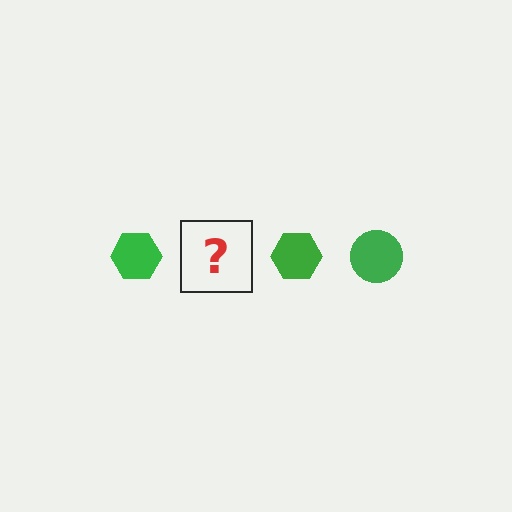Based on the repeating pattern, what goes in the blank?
The blank should be a green circle.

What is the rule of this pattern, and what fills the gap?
The rule is that the pattern cycles through hexagon, circle shapes in green. The gap should be filled with a green circle.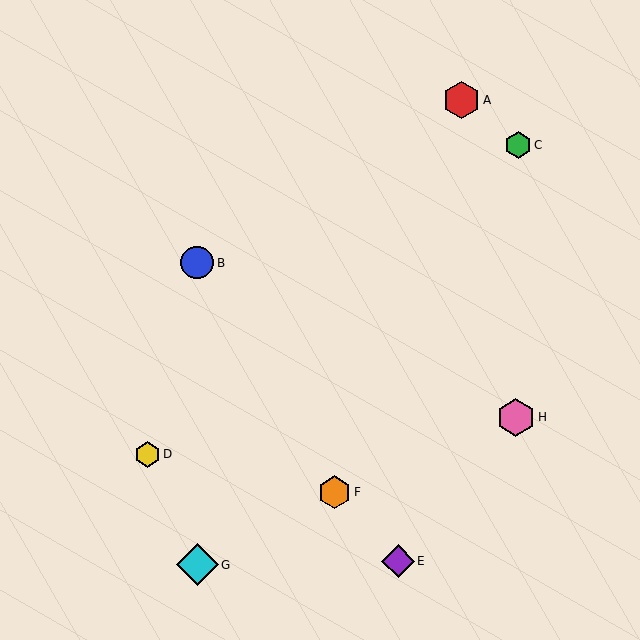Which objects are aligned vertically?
Objects B, G are aligned vertically.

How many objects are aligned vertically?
2 objects (B, G) are aligned vertically.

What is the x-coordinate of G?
Object G is at x≈197.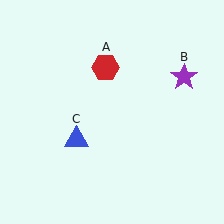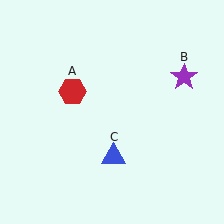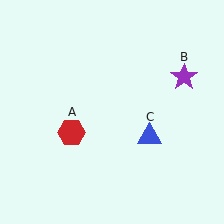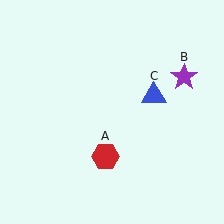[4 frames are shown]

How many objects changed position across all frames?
2 objects changed position: red hexagon (object A), blue triangle (object C).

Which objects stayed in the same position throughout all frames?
Purple star (object B) remained stationary.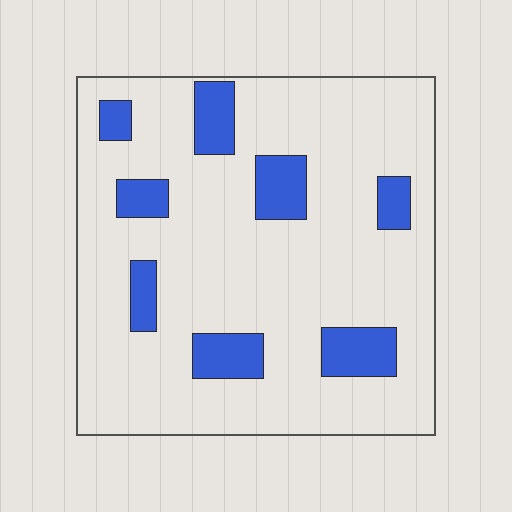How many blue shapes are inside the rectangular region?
8.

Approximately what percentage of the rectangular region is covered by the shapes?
Approximately 15%.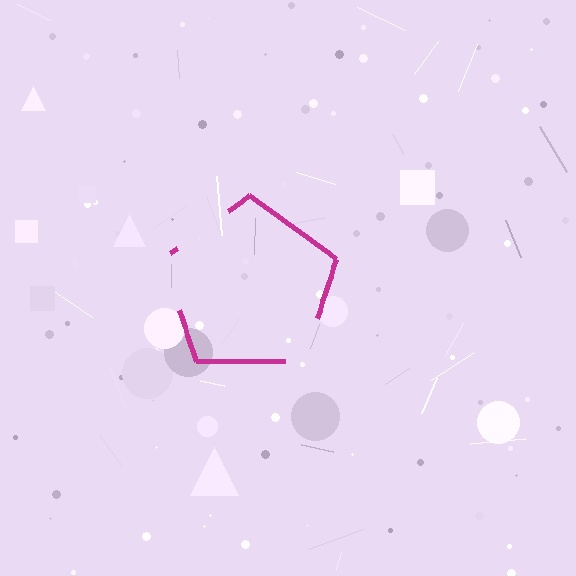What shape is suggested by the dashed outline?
The dashed outline suggests a pentagon.